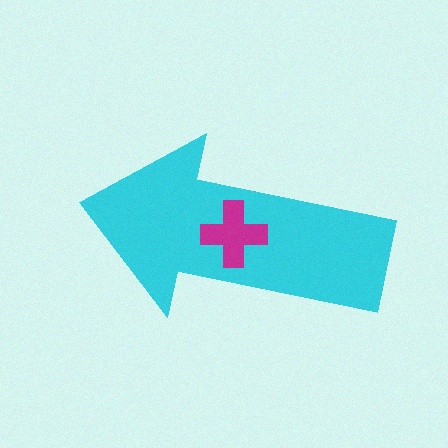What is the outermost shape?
The cyan arrow.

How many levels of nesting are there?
2.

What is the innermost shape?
The magenta cross.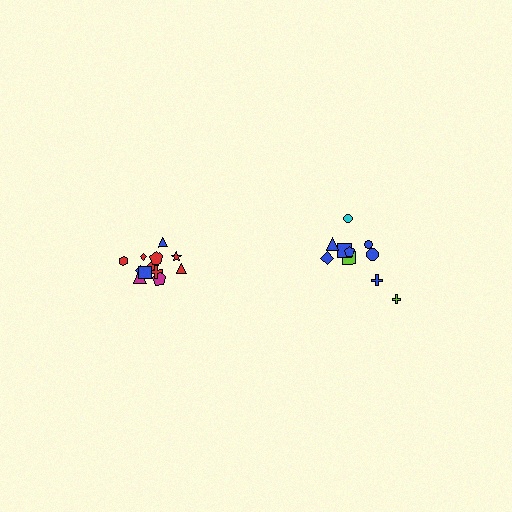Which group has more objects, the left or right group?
The left group.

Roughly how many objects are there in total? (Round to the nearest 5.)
Roughly 20 objects in total.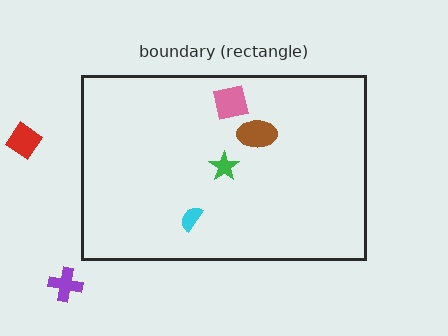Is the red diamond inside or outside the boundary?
Outside.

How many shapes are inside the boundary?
4 inside, 2 outside.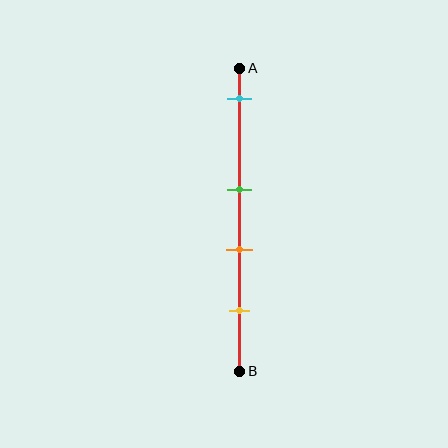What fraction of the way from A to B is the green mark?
The green mark is approximately 40% (0.4) of the way from A to B.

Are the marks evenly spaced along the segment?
No, the marks are not evenly spaced.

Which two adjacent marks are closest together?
The green and orange marks are the closest adjacent pair.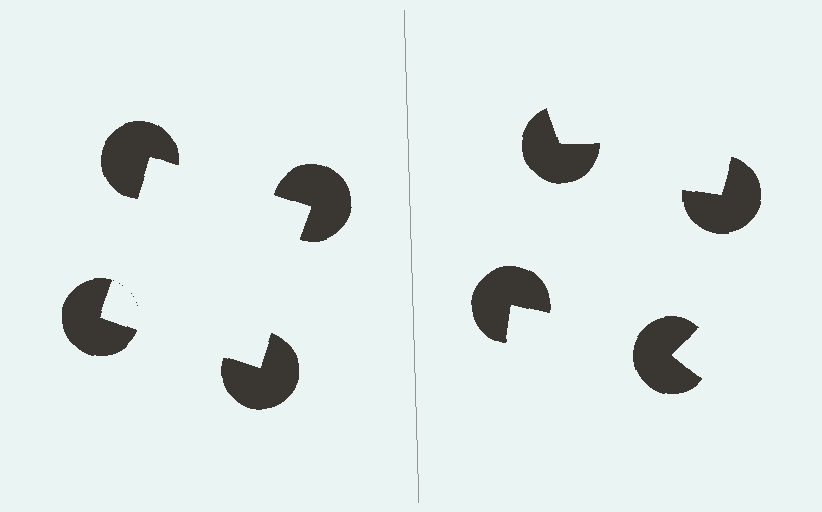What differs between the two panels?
The pac-man discs are positioned identically on both sides; only the wedge orientations differ. On the left they align to a square; on the right they are misaligned.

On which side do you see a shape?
An illusory square appears on the left side. On the right side the wedge cuts are rotated, so no coherent shape forms.